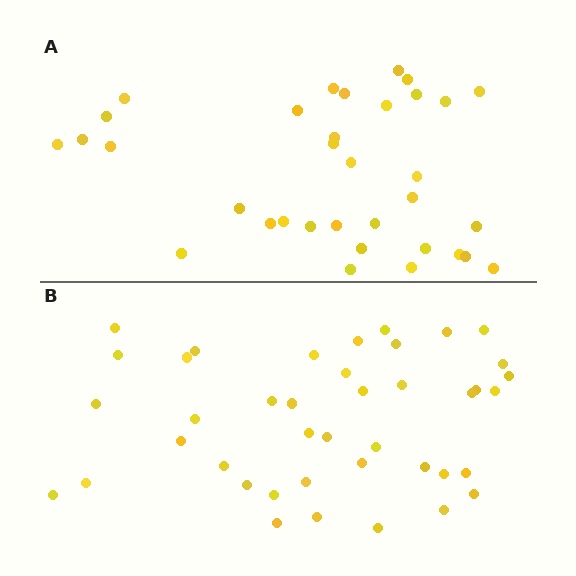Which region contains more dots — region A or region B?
Region B (the bottom region) has more dots.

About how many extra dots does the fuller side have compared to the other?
Region B has roughly 8 or so more dots than region A.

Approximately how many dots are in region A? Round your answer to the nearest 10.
About 30 dots. (The exact count is 34, which rounds to 30.)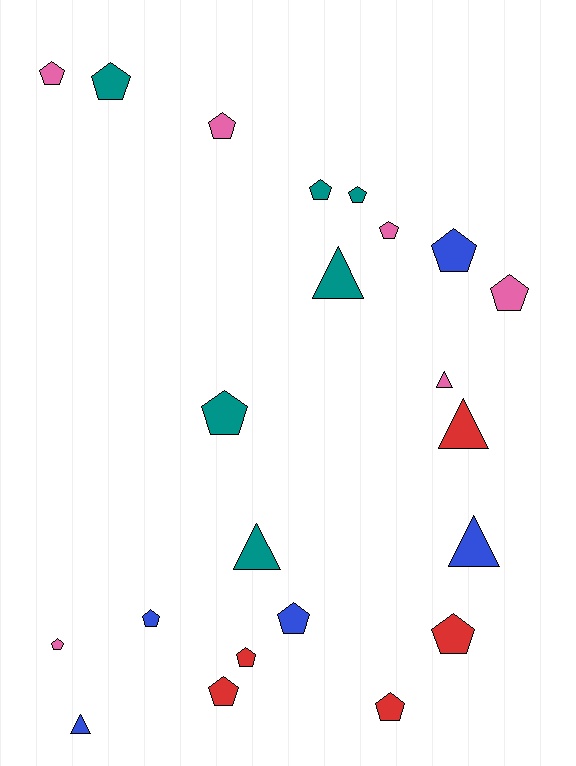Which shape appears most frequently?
Pentagon, with 16 objects.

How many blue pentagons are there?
There are 3 blue pentagons.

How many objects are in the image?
There are 22 objects.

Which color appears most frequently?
Pink, with 6 objects.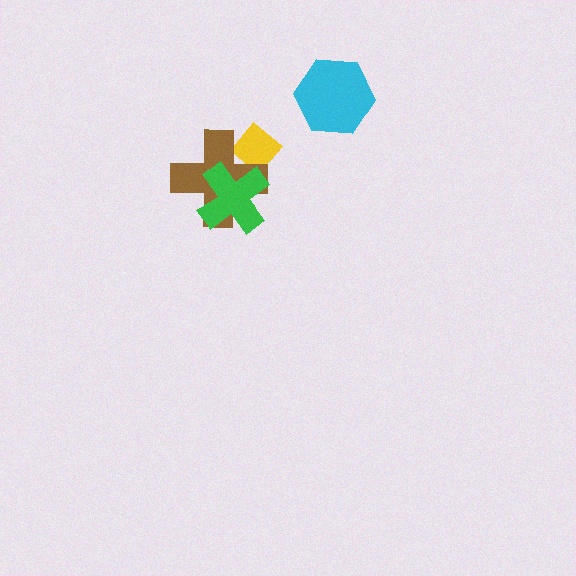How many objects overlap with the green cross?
2 objects overlap with the green cross.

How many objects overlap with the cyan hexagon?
0 objects overlap with the cyan hexagon.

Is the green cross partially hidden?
No, no other shape covers it.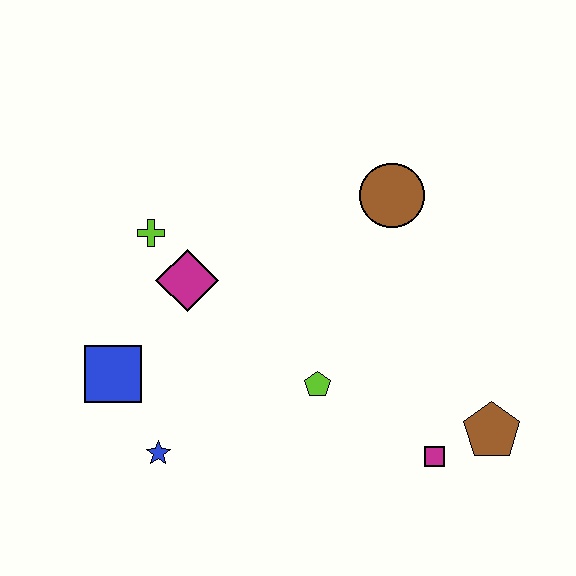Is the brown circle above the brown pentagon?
Yes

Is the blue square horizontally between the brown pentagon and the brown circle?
No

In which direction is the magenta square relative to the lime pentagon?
The magenta square is to the right of the lime pentagon.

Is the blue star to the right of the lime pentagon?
No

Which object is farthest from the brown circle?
The blue star is farthest from the brown circle.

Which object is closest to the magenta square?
The brown pentagon is closest to the magenta square.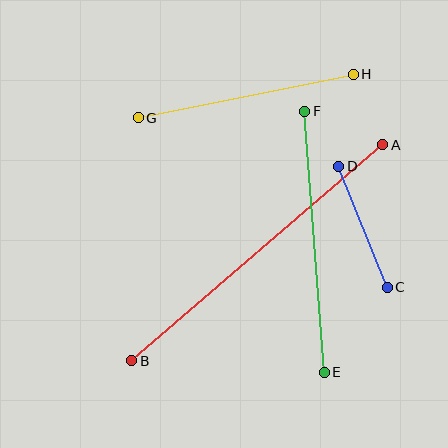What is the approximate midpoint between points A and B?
The midpoint is at approximately (257, 253) pixels.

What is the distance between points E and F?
The distance is approximately 261 pixels.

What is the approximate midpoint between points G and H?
The midpoint is at approximately (246, 96) pixels.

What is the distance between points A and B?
The distance is approximately 331 pixels.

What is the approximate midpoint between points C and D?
The midpoint is at approximately (363, 227) pixels.